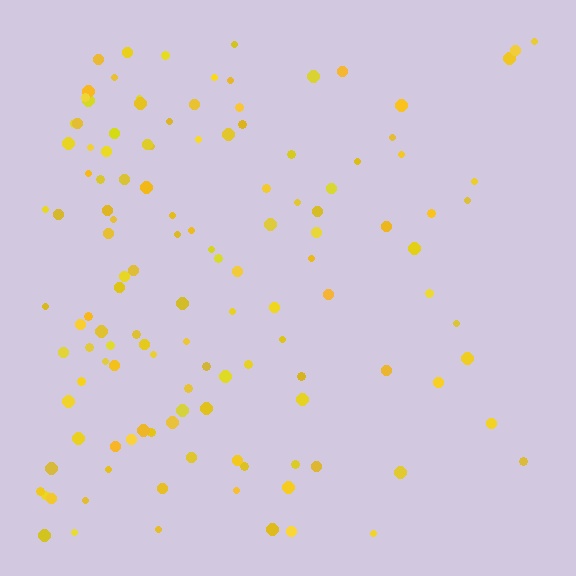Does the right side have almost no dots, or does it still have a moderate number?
Still a moderate number, just noticeably fewer than the left.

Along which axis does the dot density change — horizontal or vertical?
Horizontal.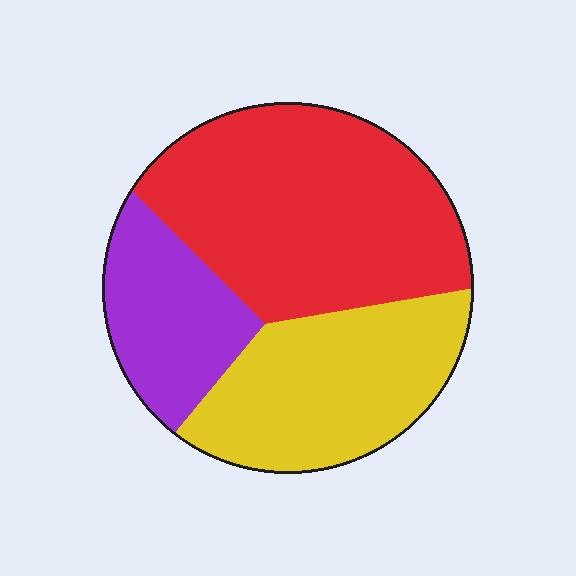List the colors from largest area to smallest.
From largest to smallest: red, yellow, purple.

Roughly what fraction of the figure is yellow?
Yellow covers roughly 30% of the figure.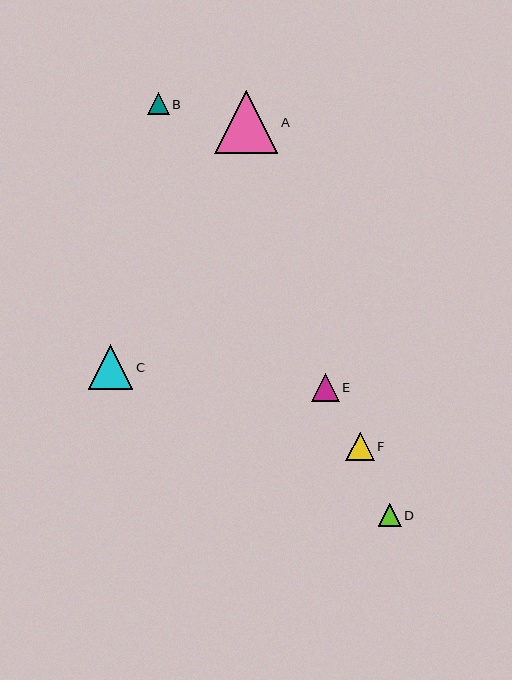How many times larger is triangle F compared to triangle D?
Triangle F is approximately 1.2 times the size of triangle D.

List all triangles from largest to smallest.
From largest to smallest: A, C, F, E, D, B.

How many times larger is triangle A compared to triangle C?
Triangle A is approximately 1.4 times the size of triangle C.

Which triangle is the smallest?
Triangle B is the smallest with a size of approximately 21 pixels.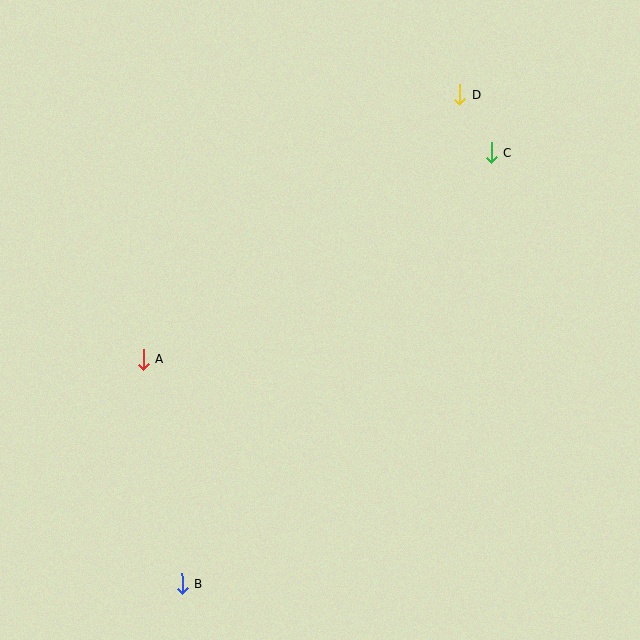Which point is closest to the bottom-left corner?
Point B is closest to the bottom-left corner.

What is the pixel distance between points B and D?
The distance between B and D is 561 pixels.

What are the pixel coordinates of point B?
Point B is at (182, 583).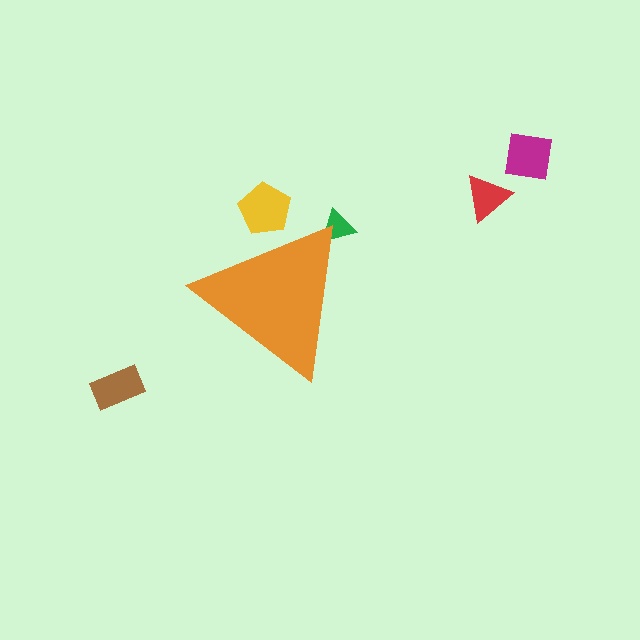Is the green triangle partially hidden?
Yes, the green triangle is partially hidden behind the orange triangle.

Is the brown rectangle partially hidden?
No, the brown rectangle is fully visible.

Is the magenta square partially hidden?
No, the magenta square is fully visible.